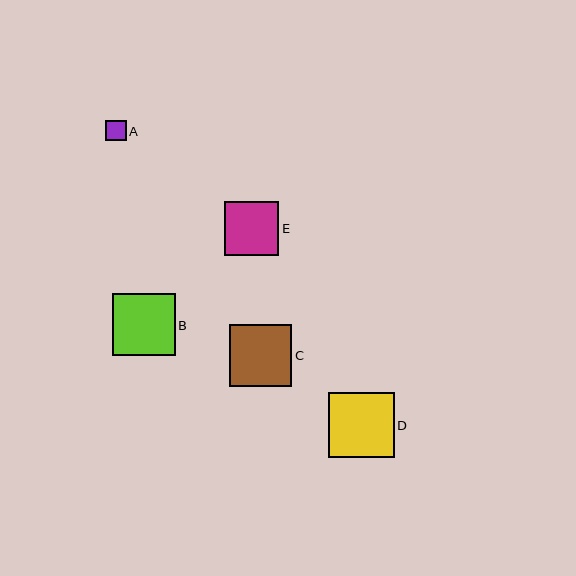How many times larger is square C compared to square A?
Square C is approximately 3.1 times the size of square A.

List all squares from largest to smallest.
From largest to smallest: D, B, C, E, A.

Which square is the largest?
Square D is the largest with a size of approximately 65 pixels.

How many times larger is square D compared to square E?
Square D is approximately 1.2 times the size of square E.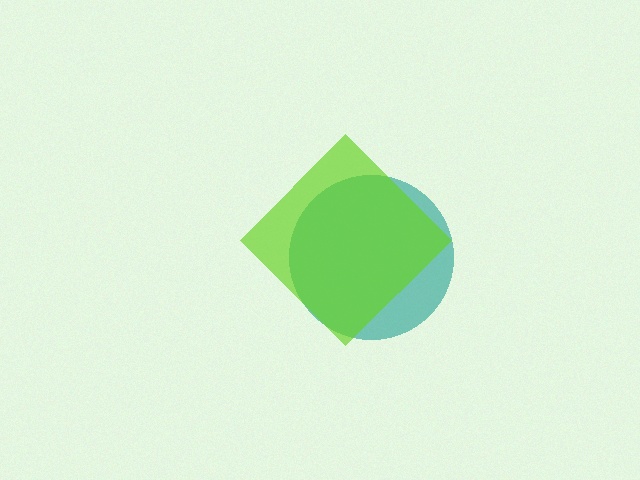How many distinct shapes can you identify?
There are 2 distinct shapes: a teal circle, a lime diamond.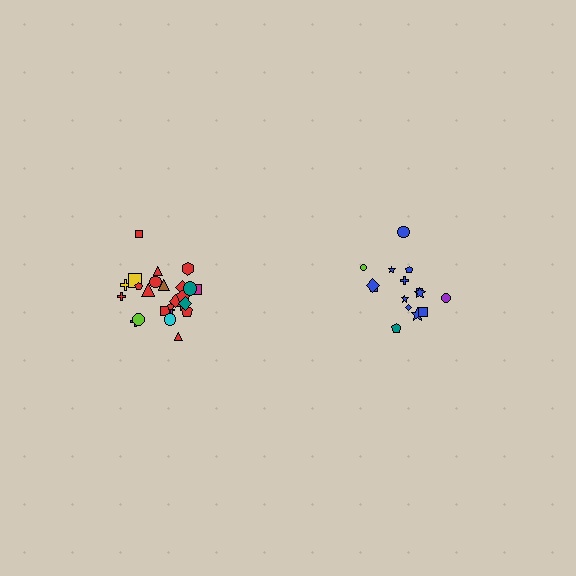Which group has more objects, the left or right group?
The left group.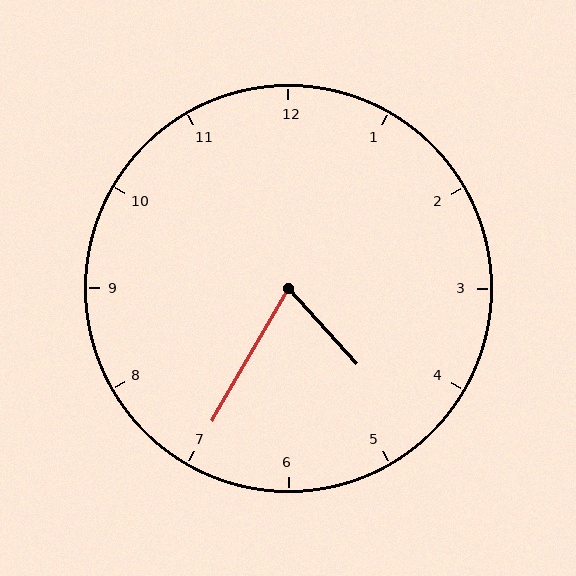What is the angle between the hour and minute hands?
Approximately 72 degrees.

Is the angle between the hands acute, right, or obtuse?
It is acute.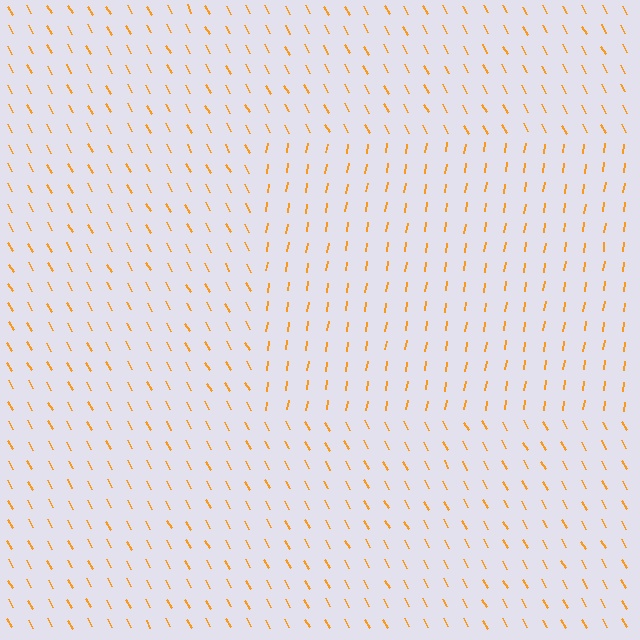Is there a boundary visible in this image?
Yes, there is a texture boundary formed by a change in line orientation.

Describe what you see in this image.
The image is filled with small orange line segments. A rectangle region in the image has lines oriented differently from the surrounding lines, creating a visible texture boundary.